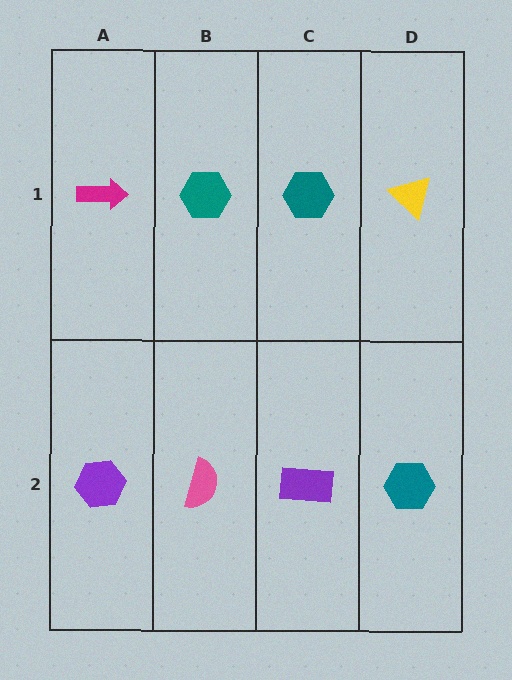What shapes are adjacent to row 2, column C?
A teal hexagon (row 1, column C), a pink semicircle (row 2, column B), a teal hexagon (row 2, column D).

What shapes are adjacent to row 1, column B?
A pink semicircle (row 2, column B), a magenta arrow (row 1, column A), a teal hexagon (row 1, column C).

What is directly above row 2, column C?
A teal hexagon.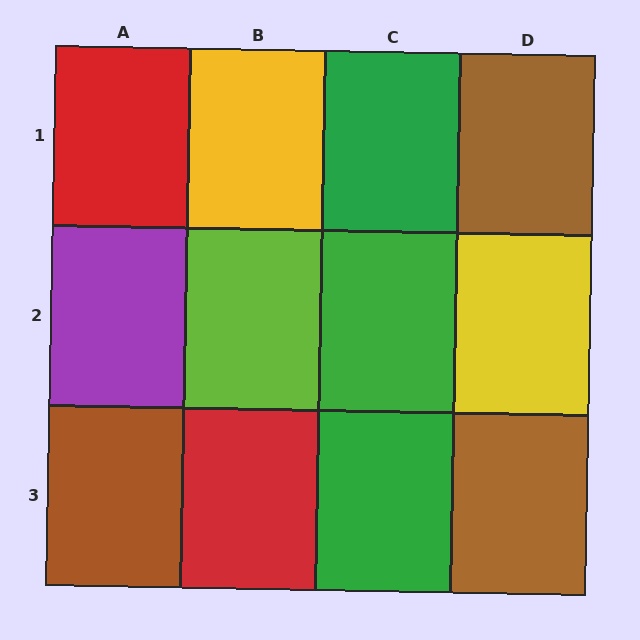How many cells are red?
2 cells are red.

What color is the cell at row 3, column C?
Green.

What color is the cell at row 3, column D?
Brown.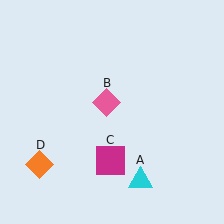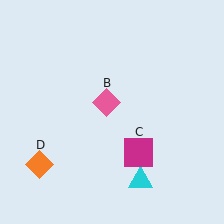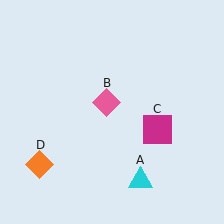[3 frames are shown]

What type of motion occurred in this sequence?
The magenta square (object C) rotated counterclockwise around the center of the scene.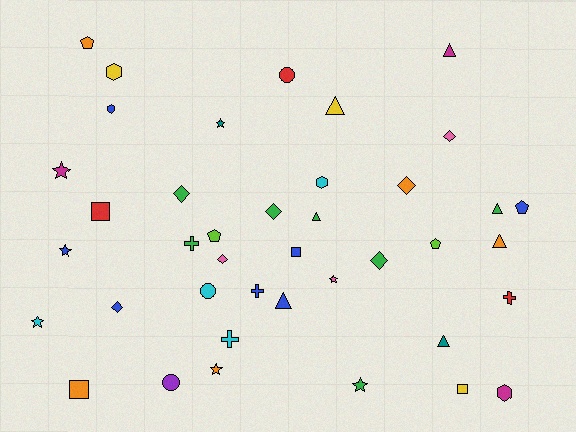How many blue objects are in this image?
There are 7 blue objects.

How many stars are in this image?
There are 7 stars.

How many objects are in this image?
There are 40 objects.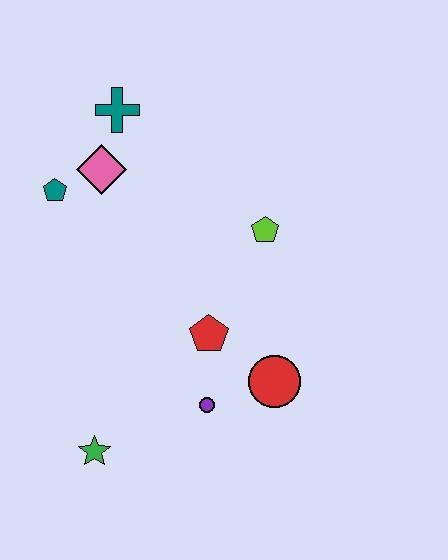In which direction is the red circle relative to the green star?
The red circle is to the right of the green star.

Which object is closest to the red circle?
The purple circle is closest to the red circle.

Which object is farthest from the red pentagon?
The teal cross is farthest from the red pentagon.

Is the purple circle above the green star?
Yes